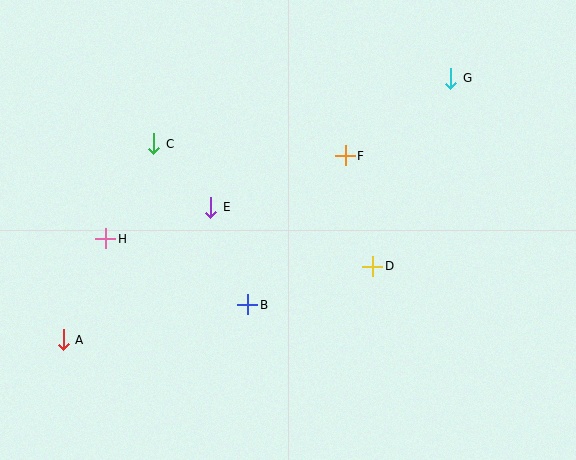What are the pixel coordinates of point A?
Point A is at (63, 340).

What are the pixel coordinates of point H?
Point H is at (106, 239).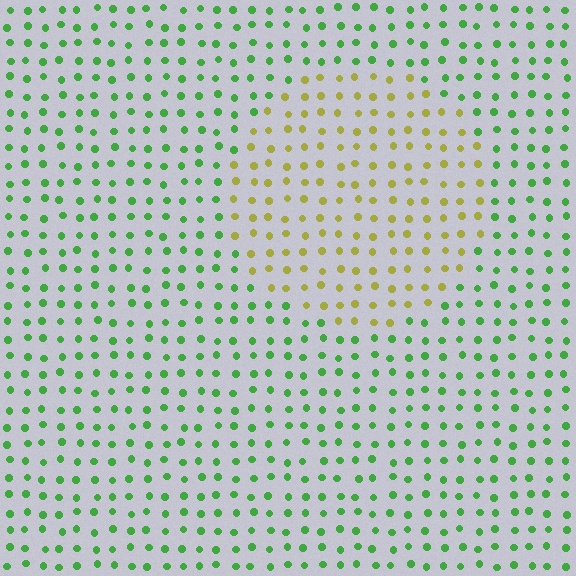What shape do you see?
I see a circle.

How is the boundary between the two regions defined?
The boundary is defined purely by a slight shift in hue (about 56 degrees). Spacing, size, and orientation are identical on both sides.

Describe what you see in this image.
The image is filled with small green elements in a uniform arrangement. A circle-shaped region is visible where the elements are tinted to a slightly different hue, forming a subtle color boundary.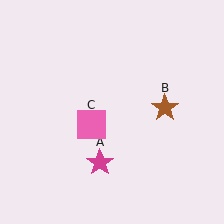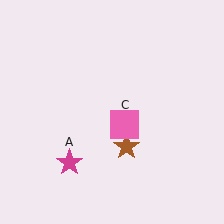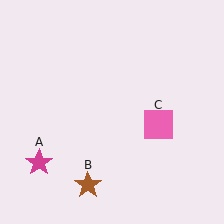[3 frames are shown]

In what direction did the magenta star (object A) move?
The magenta star (object A) moved left.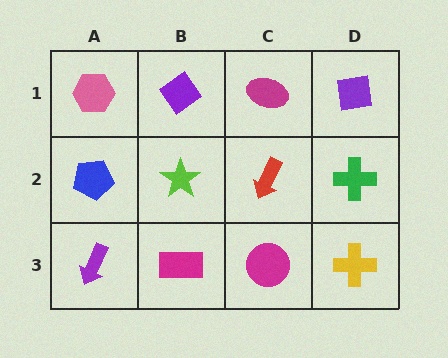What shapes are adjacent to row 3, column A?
A blue pentagon (row 2, column A), a magenta rectangle (row 3, column B).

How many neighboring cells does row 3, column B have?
3.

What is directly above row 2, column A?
A pink hexagon.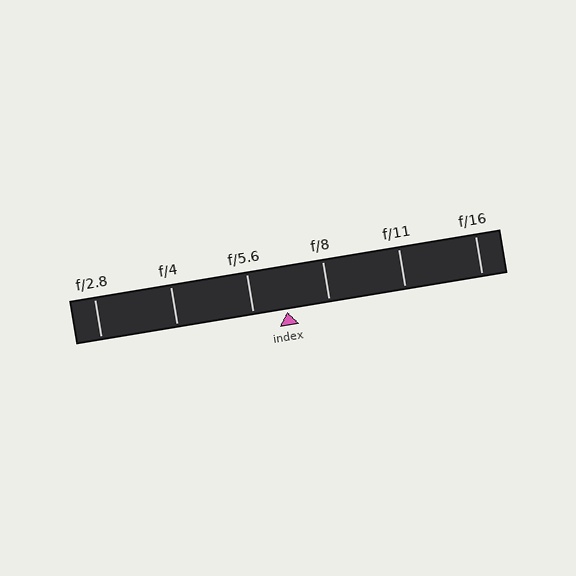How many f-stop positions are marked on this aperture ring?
There are 6 f-stop positions marked.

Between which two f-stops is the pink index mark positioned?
The index mark is between f/5.6 and f/8.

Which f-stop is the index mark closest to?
The index mark is closest to f/5.6.